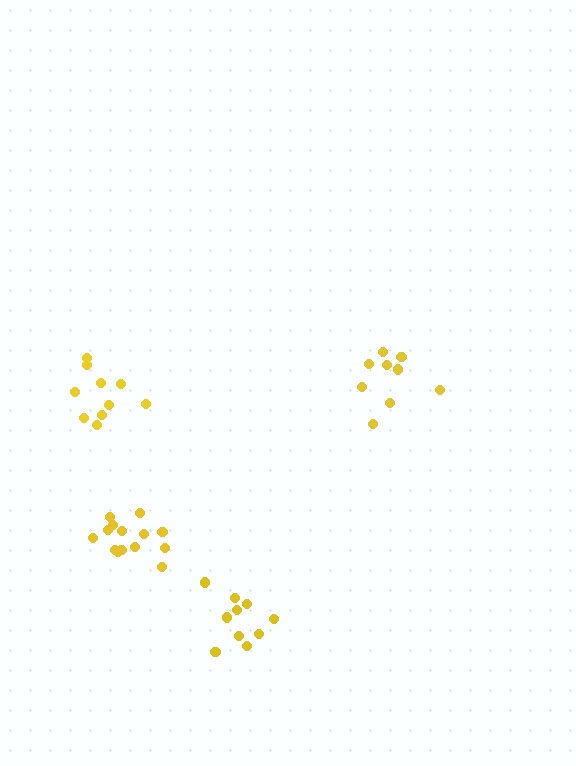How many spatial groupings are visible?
There are 4 spatial groupings.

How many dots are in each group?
Group 1: 10 dots, Group 2: 14 dots, Group 3: 10 dots, Group 4: 9 dots (43 total).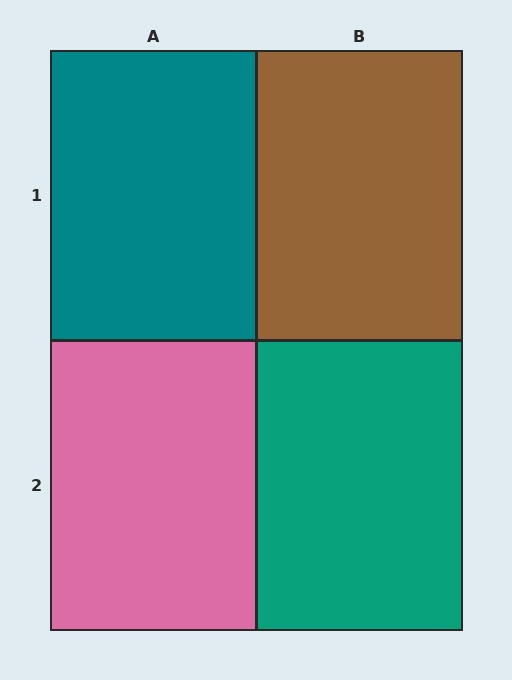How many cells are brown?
1 cell is brown.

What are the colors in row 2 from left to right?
Pink, teal.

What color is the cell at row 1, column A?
Teal.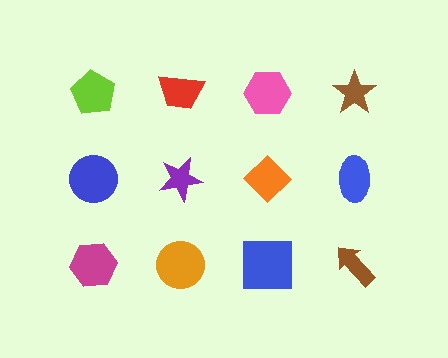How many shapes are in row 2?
4 shapes.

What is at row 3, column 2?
An orange circle.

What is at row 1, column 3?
A pink hexagon.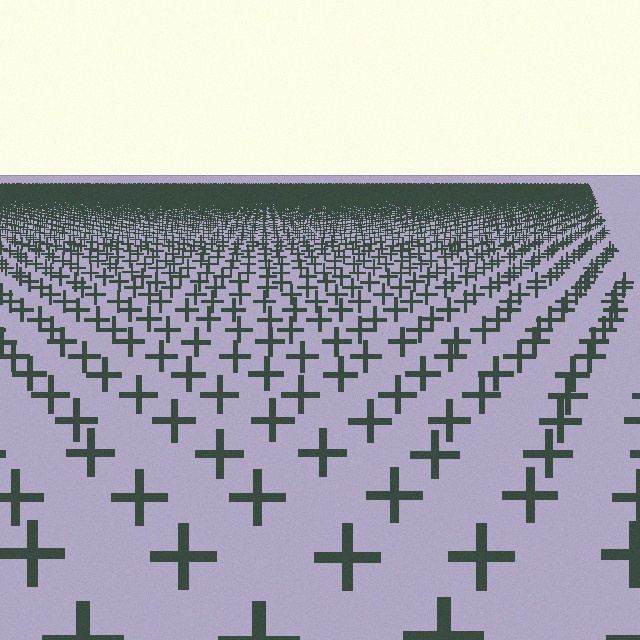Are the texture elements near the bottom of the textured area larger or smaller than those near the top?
Larger. Near the bottom, elements are closer to the viewer and appear at a bigger on-screen size.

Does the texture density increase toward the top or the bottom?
Density increases toward the top.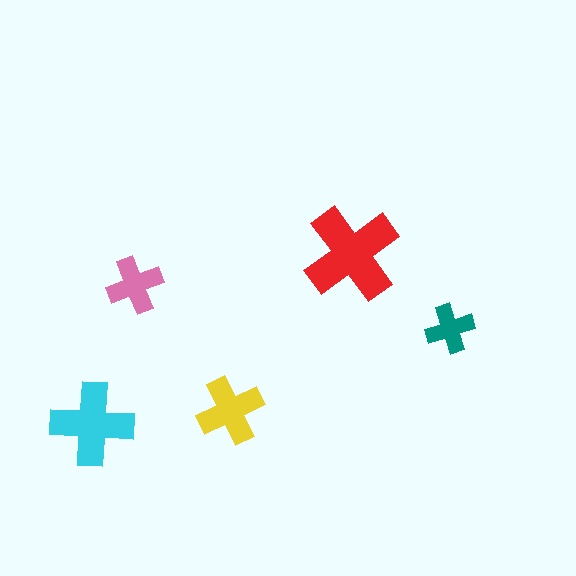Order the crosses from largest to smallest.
the red one, the cyan one, the yellow one, the pink one, the teal one.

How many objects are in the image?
There are 5 objects in the image.